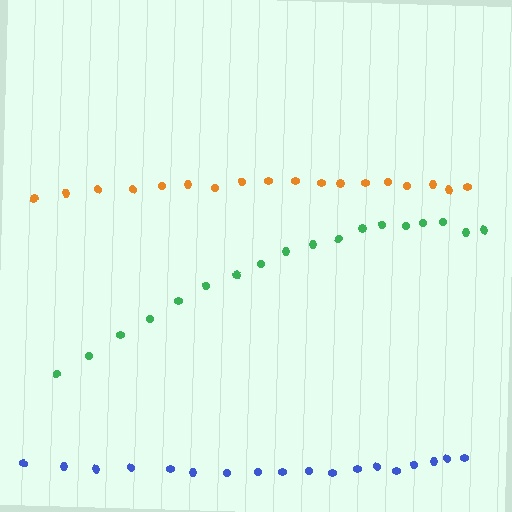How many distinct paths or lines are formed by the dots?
There are 3 distinct paths.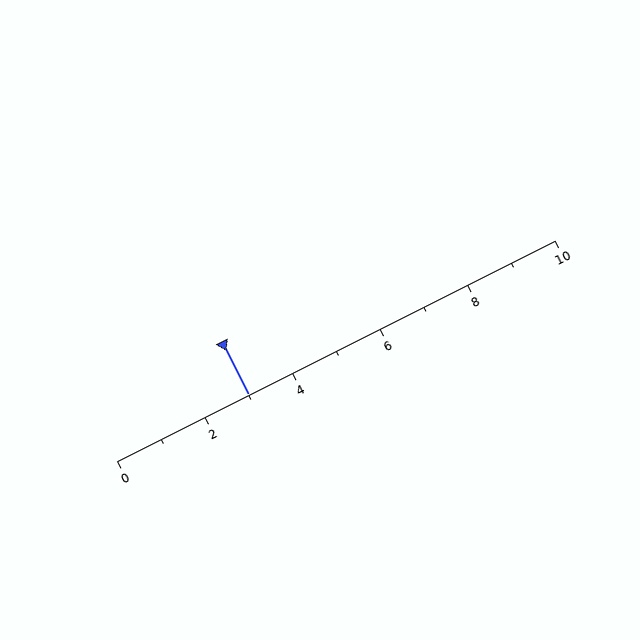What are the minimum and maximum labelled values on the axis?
The axis runs from 0 to 10.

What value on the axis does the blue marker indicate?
The marker indicates approximately 3.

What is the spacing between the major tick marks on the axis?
The major ticks are spaced 2 apart.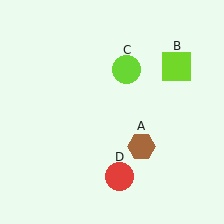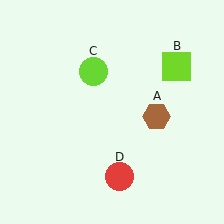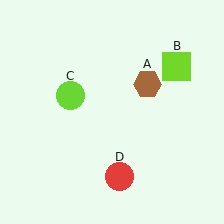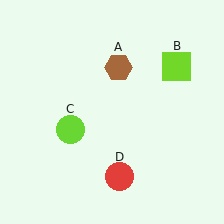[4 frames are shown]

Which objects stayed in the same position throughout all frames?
Lime square (object B) and red circle (object D) remained stationary.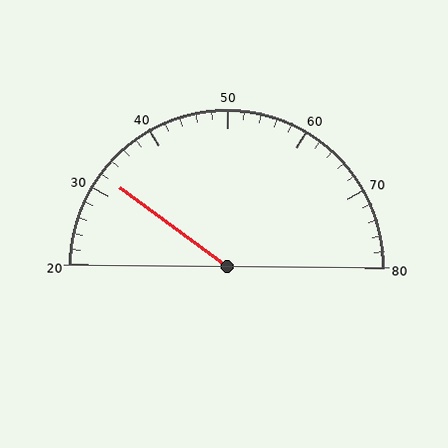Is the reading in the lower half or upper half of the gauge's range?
The reading is in the lower half of the range (20 to 80).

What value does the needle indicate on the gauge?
The needle indicates approximately 32.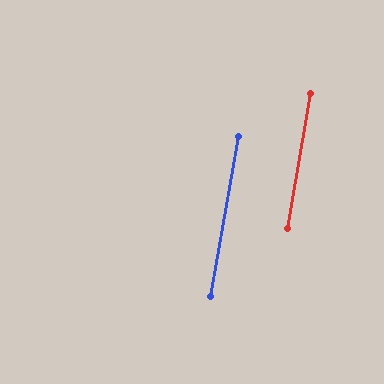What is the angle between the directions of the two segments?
Approximately 0 degrees.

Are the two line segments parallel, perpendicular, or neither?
Parallel — their directions differ by only 0.4°.